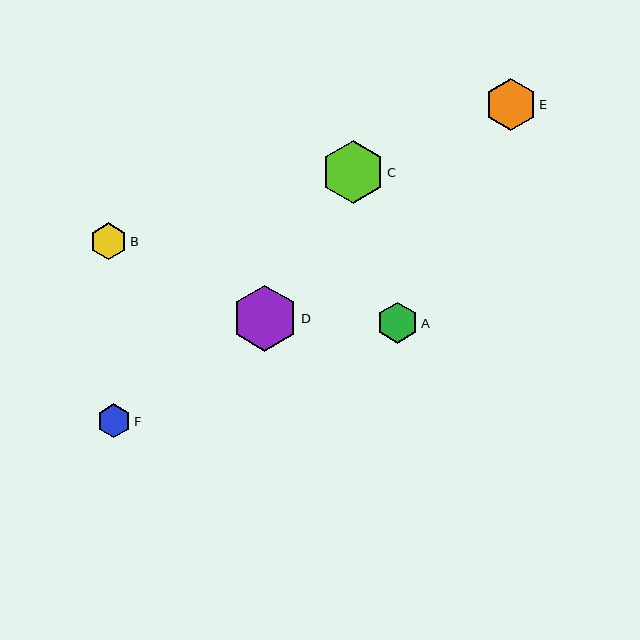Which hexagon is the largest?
Hexagon D is the largest with a size of approximately 66 pixels.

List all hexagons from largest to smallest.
From largest to smallest: D, C, E, A, B, F.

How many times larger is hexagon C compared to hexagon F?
Hexagon C is approximately 1.9 times the size of hexagon F.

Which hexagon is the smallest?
Hexagon F is the smallest with a size of approximately 34 pixels.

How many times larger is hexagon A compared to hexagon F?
Hexagon A is approximately 1.2 times the size of hexagon F.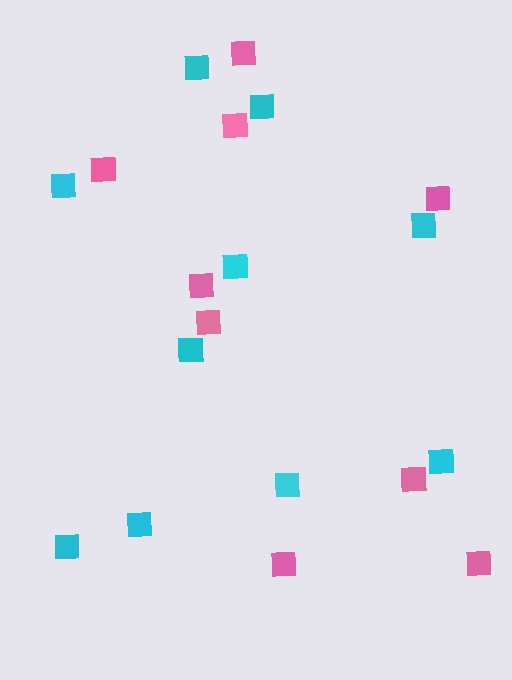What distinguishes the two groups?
There are 2 groups: one group of cyan squares (10) and one group of pink squares (9).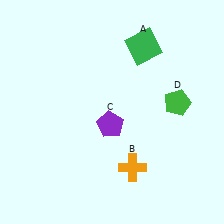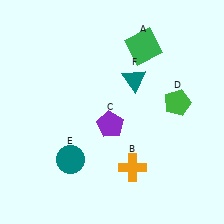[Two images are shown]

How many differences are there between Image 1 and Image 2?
There are 2 differences between the two images.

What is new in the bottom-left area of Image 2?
A teal circle (E) was added in the bottom-left area of Image 2.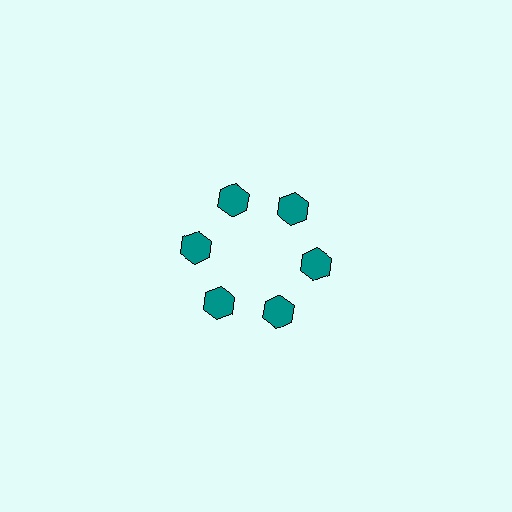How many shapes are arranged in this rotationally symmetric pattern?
There are 6 shapes, arranged in 6 groups of 1.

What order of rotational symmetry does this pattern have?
This pattern has 6-fold rotational symmetry.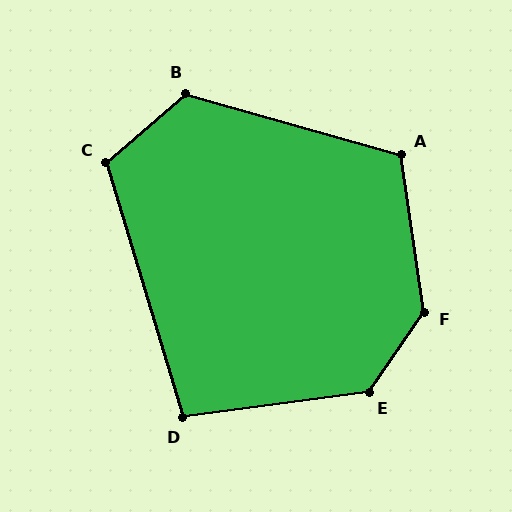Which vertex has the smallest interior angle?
D, at approximately 99 degrees.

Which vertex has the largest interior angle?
F, at approximately 137 degrees.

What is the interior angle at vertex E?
Approximately 132 degrees (obtuse).